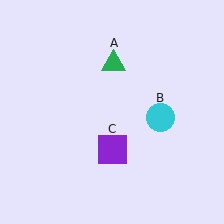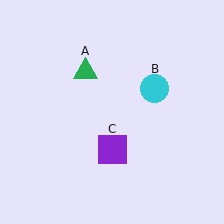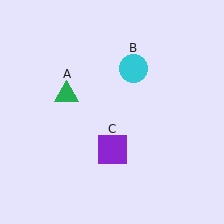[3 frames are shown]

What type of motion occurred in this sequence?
The green triangle (object A), cyan circle (object B) rotated counterclockwise around the center of the scene.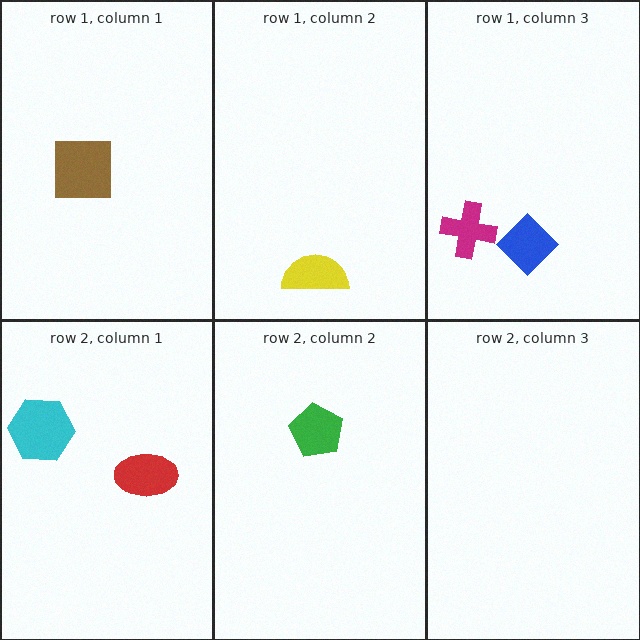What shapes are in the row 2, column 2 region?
The green pentagon.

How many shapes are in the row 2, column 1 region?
2.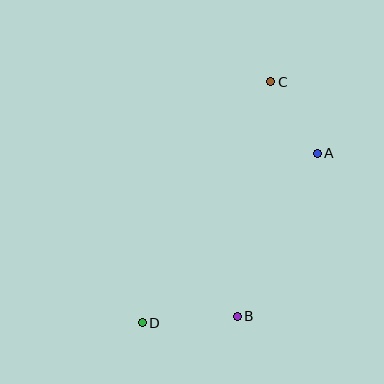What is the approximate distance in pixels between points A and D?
The distance between A and D is approximately 243 pixels.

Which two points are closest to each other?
Points A and C are closest to each other.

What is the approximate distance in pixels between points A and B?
The distance between A and B is approximately 181 pixels.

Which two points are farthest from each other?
Points C and D are farthest from each other.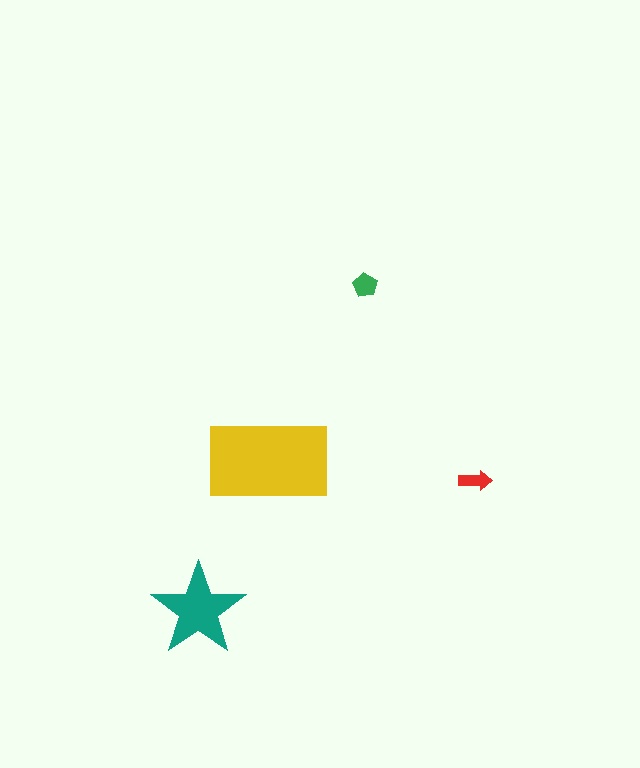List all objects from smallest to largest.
The red arrow, the green pentagon, the teal star, the yellow rectangle.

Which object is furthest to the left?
The teal star is leftmost.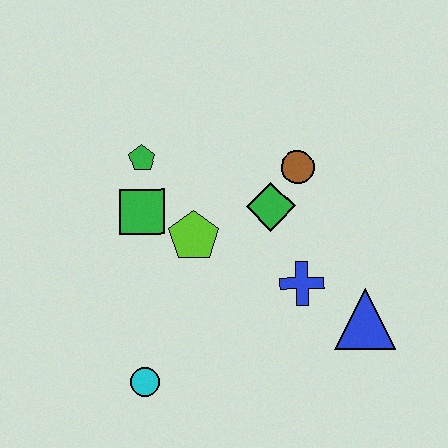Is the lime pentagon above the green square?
No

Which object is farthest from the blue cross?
The green pentagon is farthest from the blue cross.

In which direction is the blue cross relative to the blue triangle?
The blue cross is to the left of the blue triangle.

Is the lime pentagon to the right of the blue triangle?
No